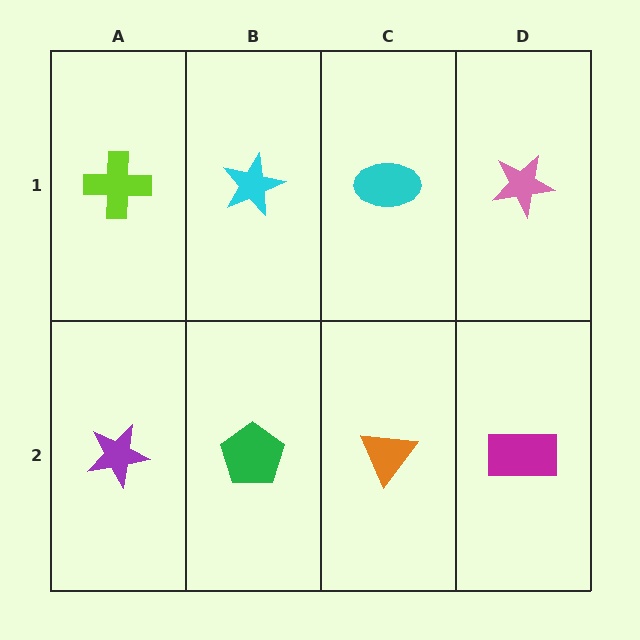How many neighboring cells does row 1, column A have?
2.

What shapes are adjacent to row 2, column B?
A cyan star (row 1, column B), a purple star (row 2, column A), an orange triangle (row 2, column C).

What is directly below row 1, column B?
A green pentagon.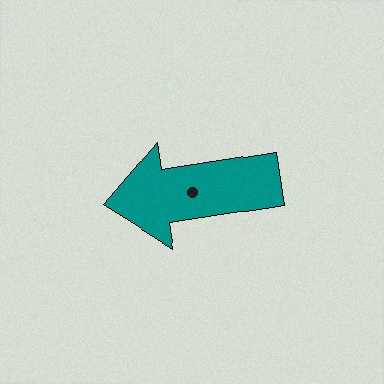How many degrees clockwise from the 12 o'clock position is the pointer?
Approximately 261 degrees.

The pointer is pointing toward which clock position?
Roughly 9 o'clock.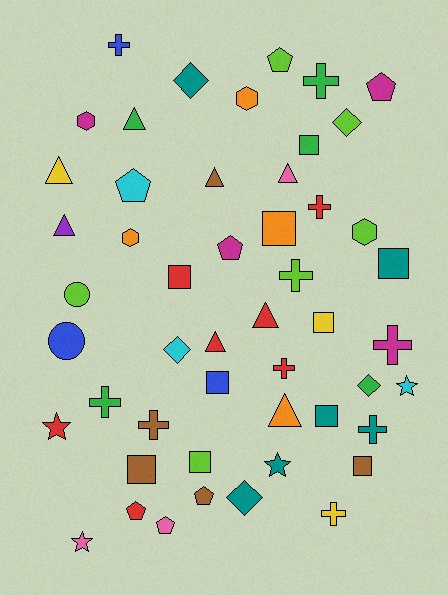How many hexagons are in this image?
There are 4 hexagons.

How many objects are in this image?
There are 50 objects.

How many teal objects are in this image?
There are 6 teal objects.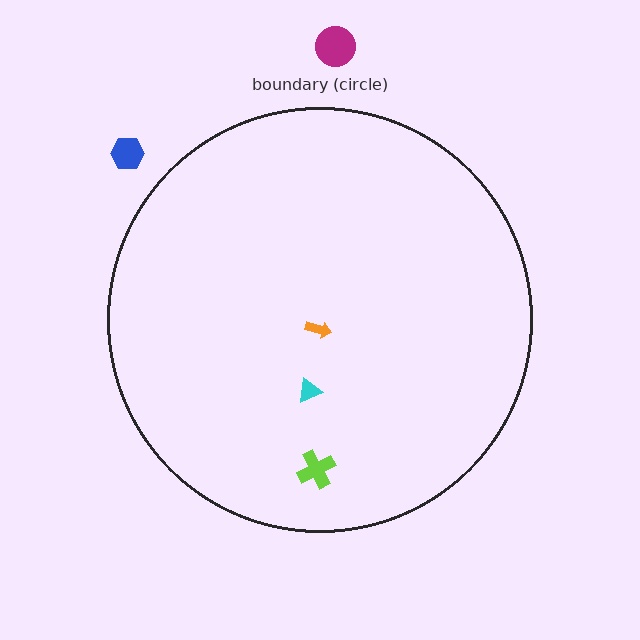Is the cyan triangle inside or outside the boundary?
Inside.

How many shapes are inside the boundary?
3 inside, 2 outside.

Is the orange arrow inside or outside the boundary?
Inside.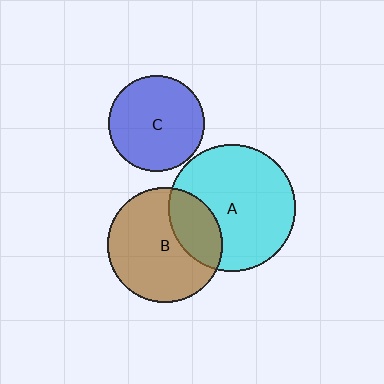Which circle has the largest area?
Circle A (cyan).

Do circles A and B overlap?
Yes.